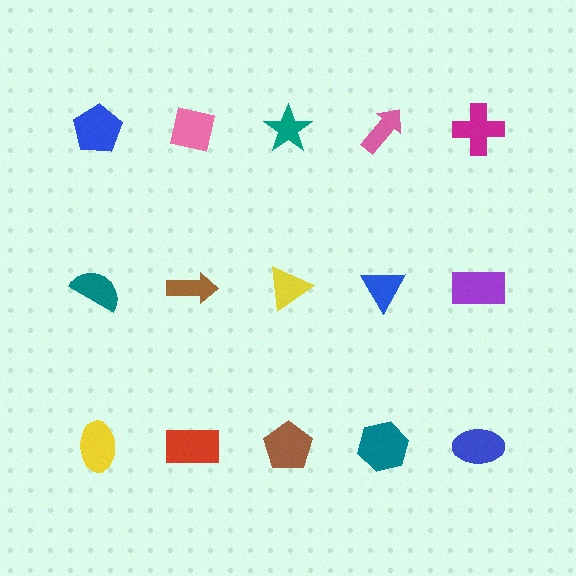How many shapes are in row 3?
5 shapes.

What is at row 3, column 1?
A yellow ellipse.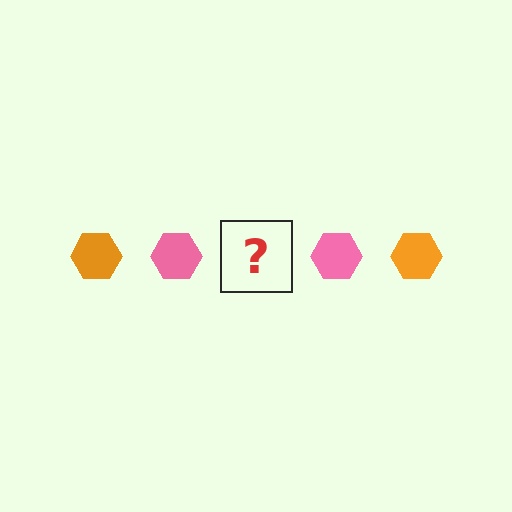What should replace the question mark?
The question mark should be replaced with an orange hexagon.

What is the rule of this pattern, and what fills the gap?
The rule is that the pattern cycles through orange, pink hexagons. The gap should be filled with an orange hexagon.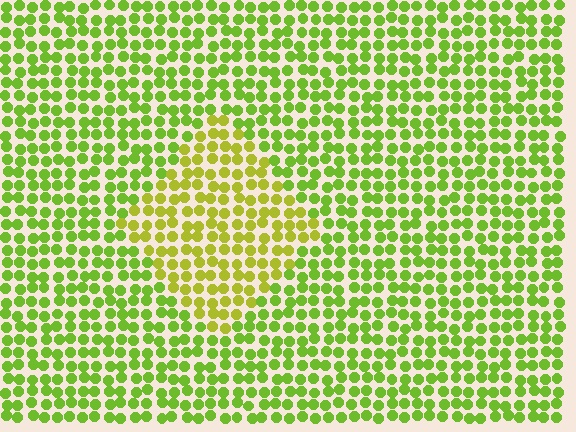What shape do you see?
I see a diamond.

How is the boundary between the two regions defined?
The boundary is defined purely by a slight shift in hue (about 26 degrees). Spacing, size, and orientation are identical on both sides.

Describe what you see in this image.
The image is filled with small lime elements in a uniform arrangement. A diamond-shaped region is visible where the elements are tinted to a slightly different hue, forming a subtle color boundary.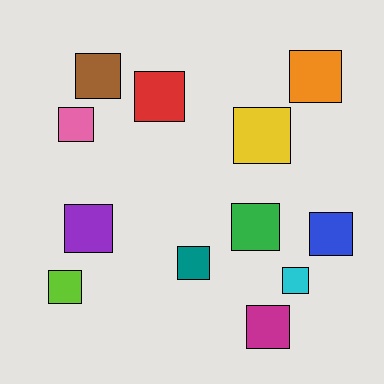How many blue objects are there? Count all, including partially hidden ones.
There is 1 blue object.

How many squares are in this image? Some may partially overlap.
There are 12 squares.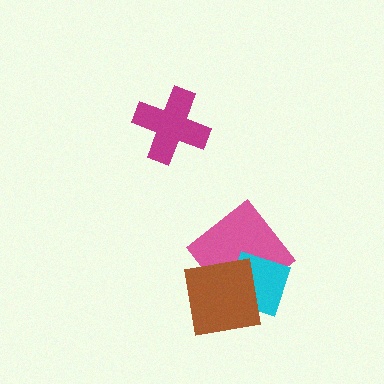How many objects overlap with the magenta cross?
0 objects overlap with the magenta cross.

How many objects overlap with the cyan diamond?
2 objects overlap with the cyan diamond.